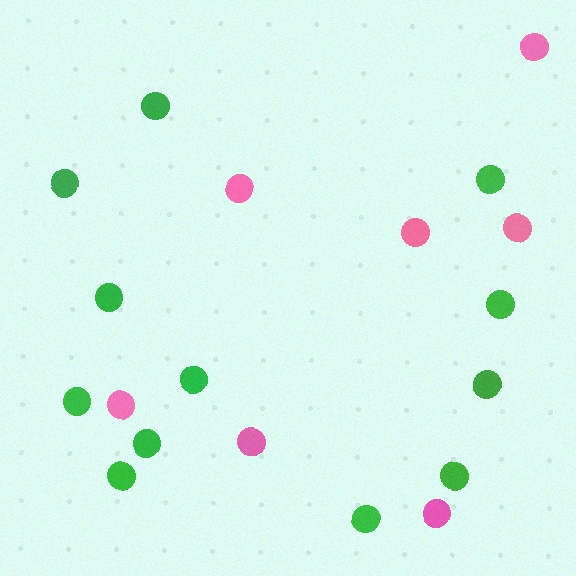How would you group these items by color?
There are 2 groups: one group of green circles (12) and one group of pink circles (7).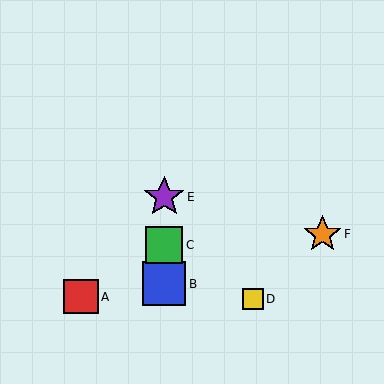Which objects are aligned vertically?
Objects B, C, E are aligned vertically.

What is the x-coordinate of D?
Object D is at x≈253.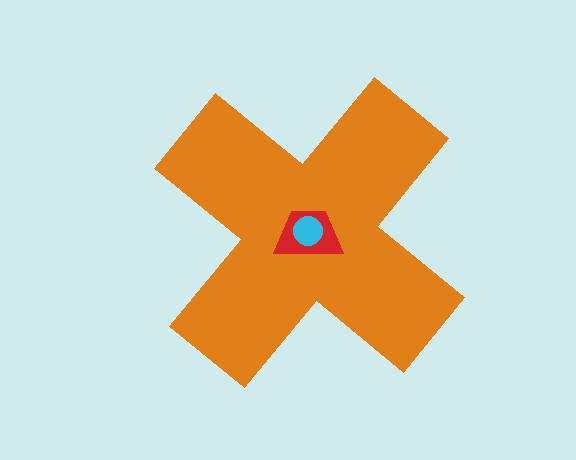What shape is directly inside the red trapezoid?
The cyan circle.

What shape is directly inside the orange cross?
The red trapezoid.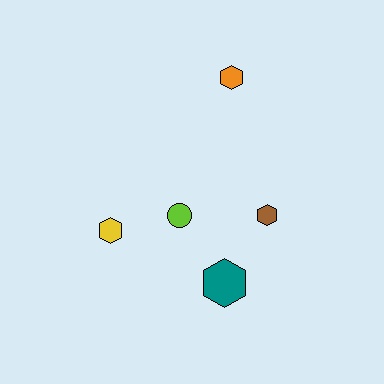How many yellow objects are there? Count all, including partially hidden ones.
There is 1 yellow object.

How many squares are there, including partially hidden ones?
There are no squares.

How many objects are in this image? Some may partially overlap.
There are 5 objects.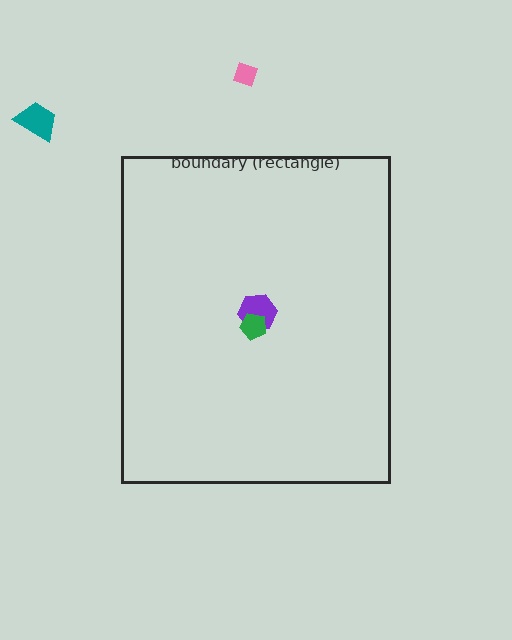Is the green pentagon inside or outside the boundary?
Inside.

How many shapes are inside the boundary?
2 inside, 2 outside.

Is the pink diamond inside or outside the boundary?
Outside.